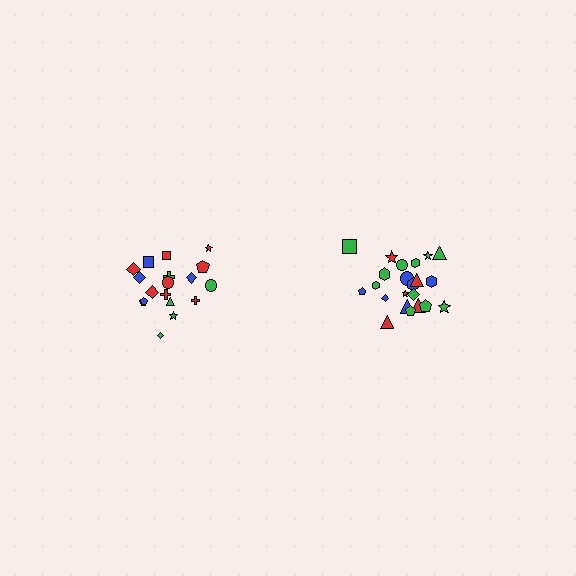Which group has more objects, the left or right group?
The right group.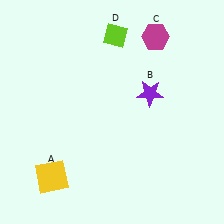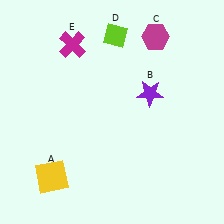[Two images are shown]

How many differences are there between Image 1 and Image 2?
There is 1 difference between the two images.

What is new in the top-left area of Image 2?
A magenta cross (E) was added in the top-left area of Image 2.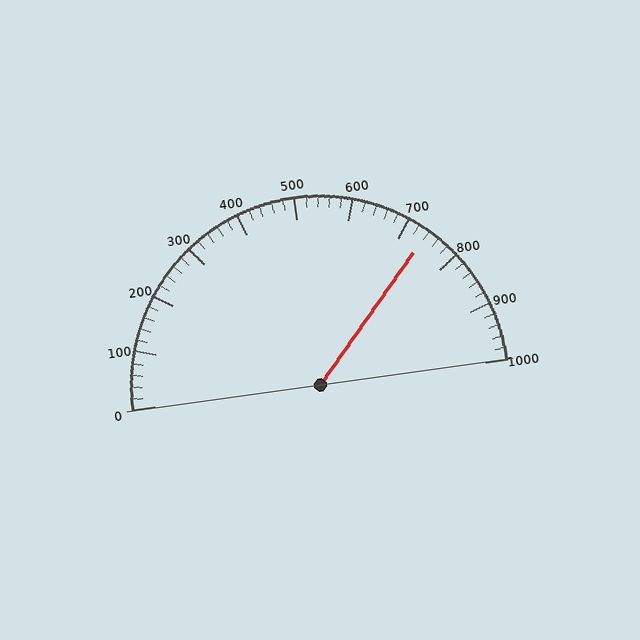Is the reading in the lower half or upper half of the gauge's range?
The reading is in the upper half of the range (0 to 1000).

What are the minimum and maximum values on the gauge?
The gauge ranges from 0 to 1000.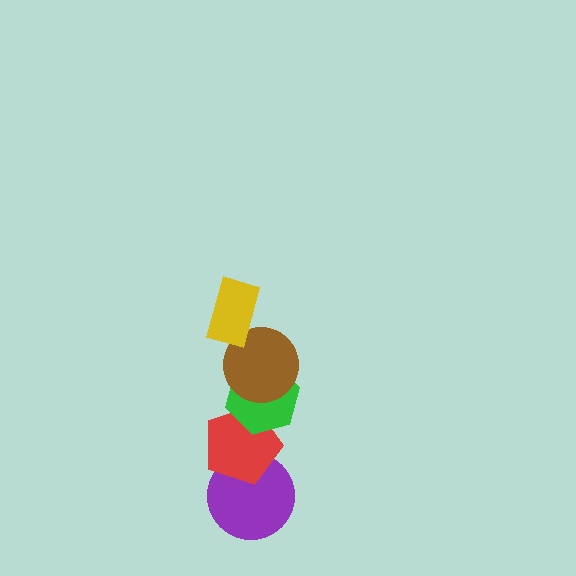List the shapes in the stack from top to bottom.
From top to bottom: the yellow rectangle, the brown circle, the green hexagon, the red pentagon, the purple circle.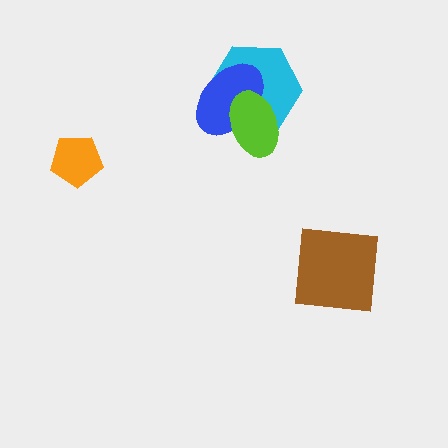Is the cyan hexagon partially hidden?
Yes, it is partially covered by another shape.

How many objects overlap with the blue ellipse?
2 objects overlap with the blue ellipse.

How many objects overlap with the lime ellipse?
2 objects overlap with the lime ellipse.